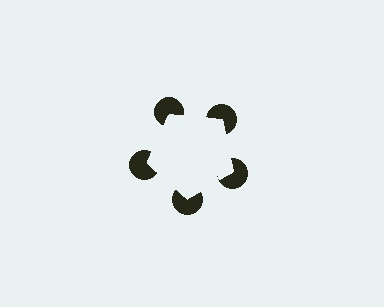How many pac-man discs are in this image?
There are 5 — one at each vertex of the illusory pentagon.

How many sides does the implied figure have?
5 sides.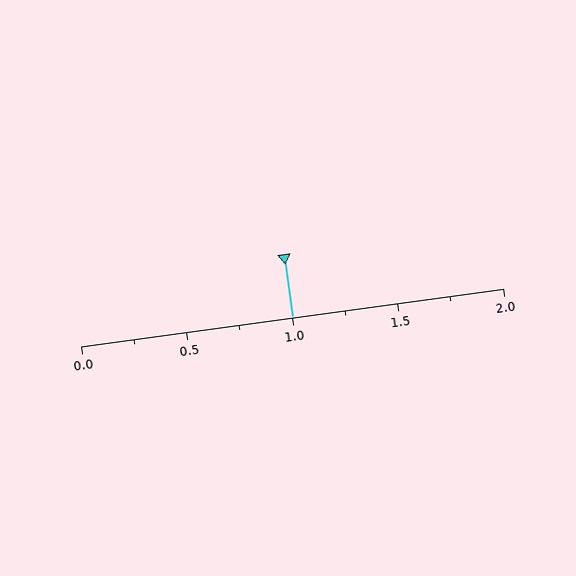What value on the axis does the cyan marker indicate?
The marker indicates approximately 1.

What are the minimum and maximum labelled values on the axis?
The axis runs from 0.0 to 2.0.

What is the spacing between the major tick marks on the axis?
The major ticks are spaced 0.5 apart.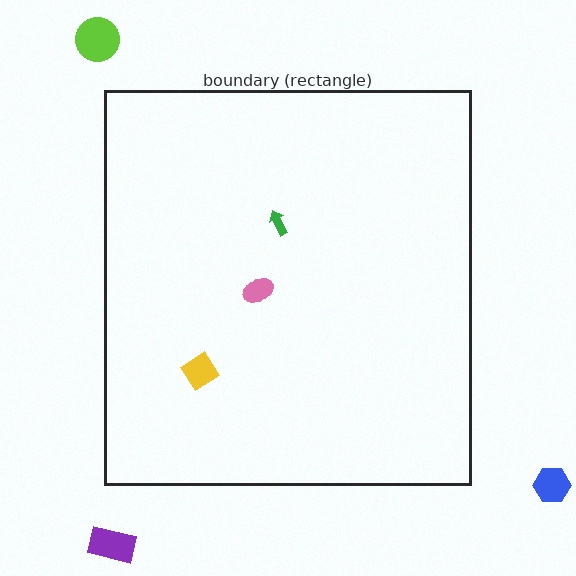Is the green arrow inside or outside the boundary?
Inside.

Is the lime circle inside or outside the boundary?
Outside.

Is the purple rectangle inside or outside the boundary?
Outside.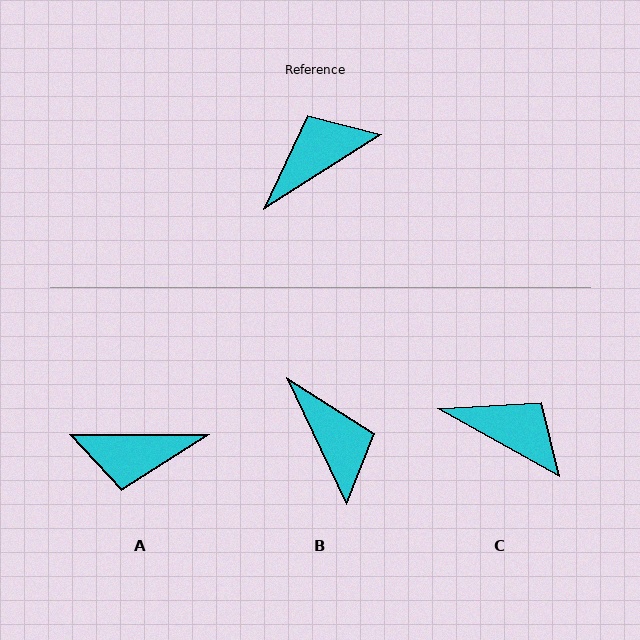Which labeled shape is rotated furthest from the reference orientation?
A, about 148 degrees away.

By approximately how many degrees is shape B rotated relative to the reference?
Approximately 97 degrees clockwise.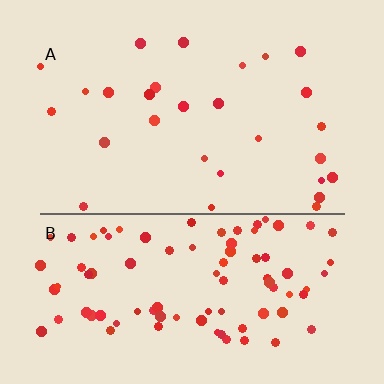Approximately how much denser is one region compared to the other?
Approximately 3.3× — region B over region A.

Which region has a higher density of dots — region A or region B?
B (the bottom).